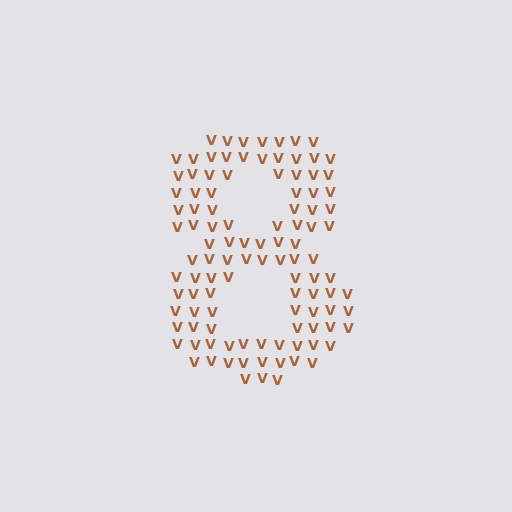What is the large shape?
The large shape is the digit 8.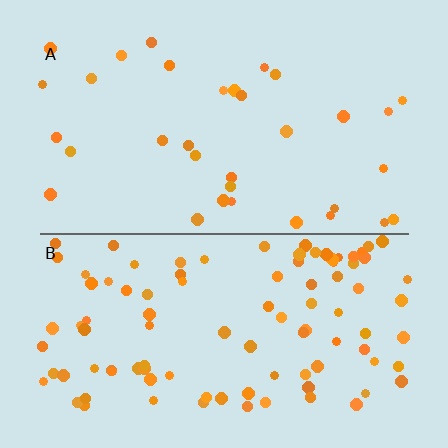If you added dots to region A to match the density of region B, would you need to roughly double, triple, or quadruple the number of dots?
Approximately triple.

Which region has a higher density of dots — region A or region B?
B (the bottom).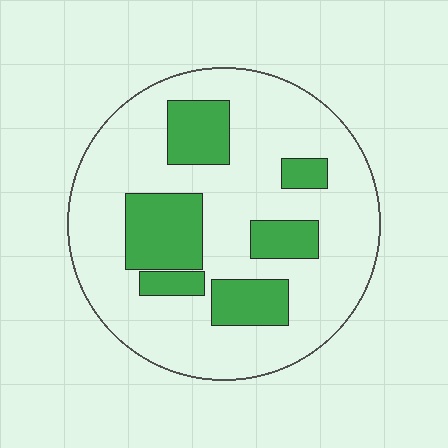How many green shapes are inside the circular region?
6.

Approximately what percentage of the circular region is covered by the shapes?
Approximately 25%.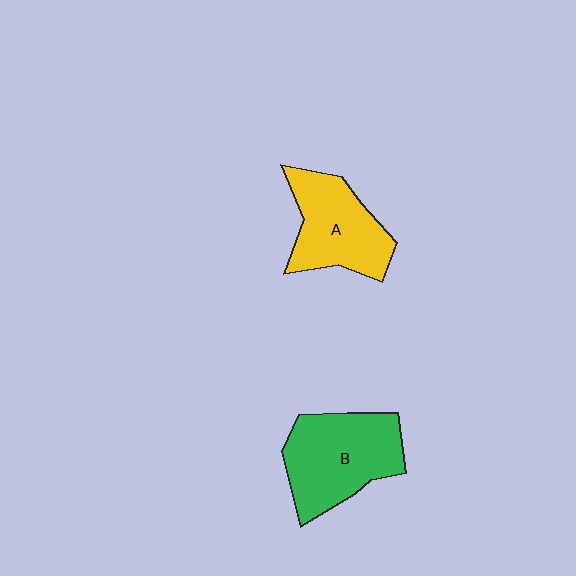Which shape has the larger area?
Shape B (green).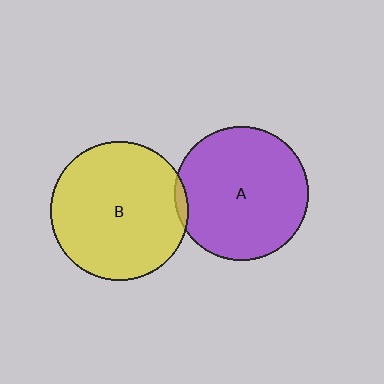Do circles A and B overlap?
Yes.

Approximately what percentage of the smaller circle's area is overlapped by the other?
Approximately 5%.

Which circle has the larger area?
Circle B (yellow).